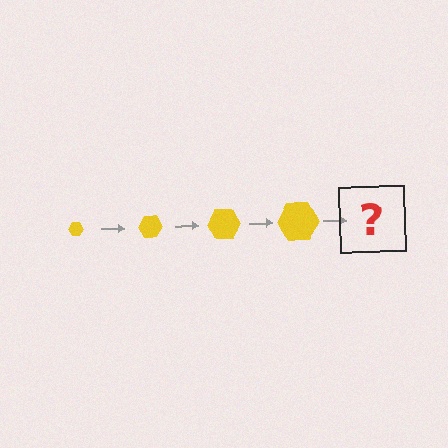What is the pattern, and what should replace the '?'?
The pattern is that the hexagon gets progressively larger each step. The '?' should be a yellow hexagon, larger than the previous one.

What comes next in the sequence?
The next element should be a yellow hexagon, larger than the previous one.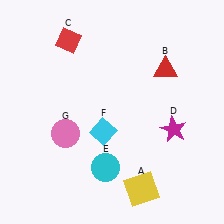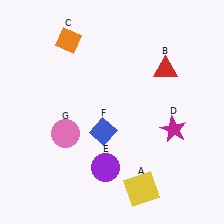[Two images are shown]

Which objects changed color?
C changed from red to orange. E changed from cyan to purple. F changed from cyan to blue.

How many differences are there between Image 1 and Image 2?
There are 3 differences between the two images.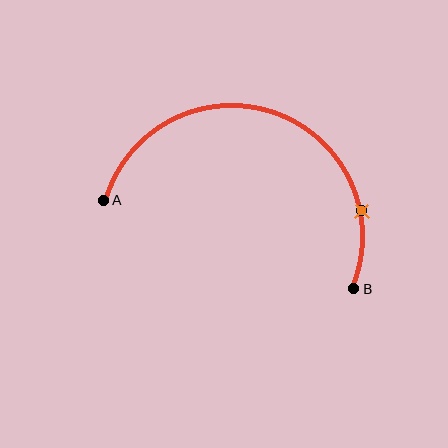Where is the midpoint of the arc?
The arc midpoint is the point on the curve farthest from the straight line joining A and B. It sits above that line.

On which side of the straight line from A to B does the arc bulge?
The arc bulges above the straight line connecting A and B.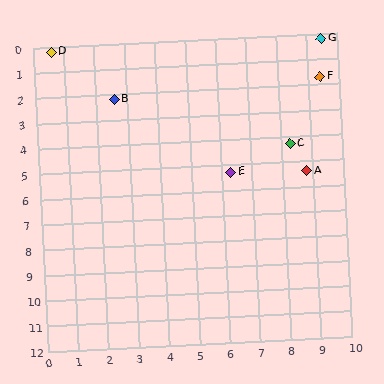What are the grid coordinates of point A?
Point A is at approximately (8.8, 5.4).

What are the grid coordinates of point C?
Point C is at approximately (8.3, 4.3).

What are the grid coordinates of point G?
Point G is at approximately (9.5, 0.2).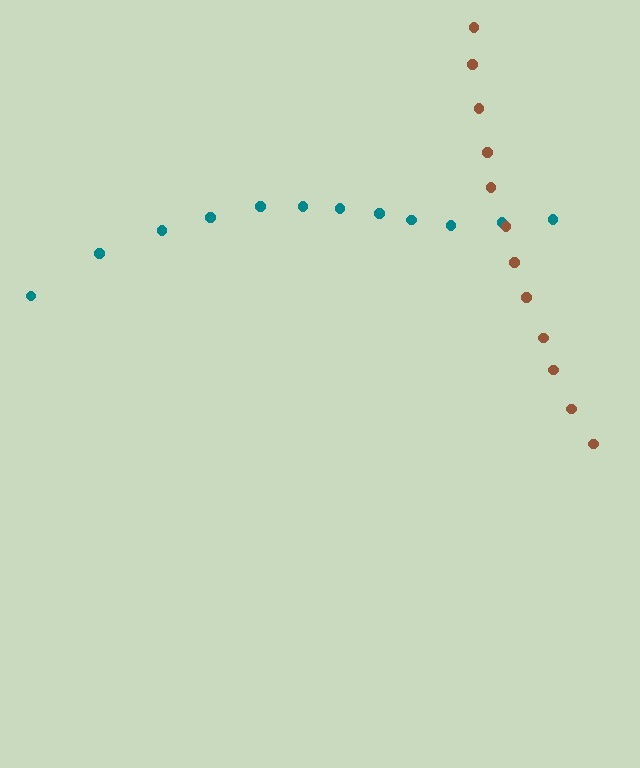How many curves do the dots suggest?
There are 2 distinct paths.